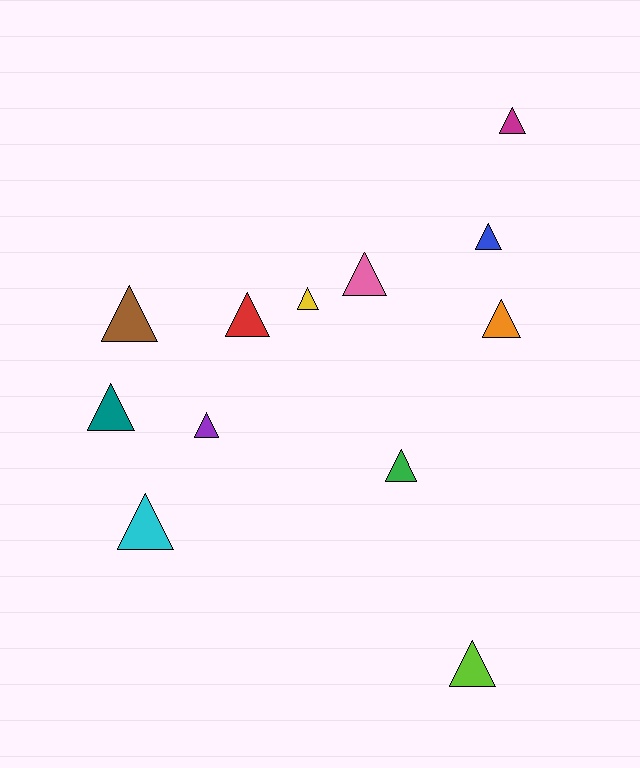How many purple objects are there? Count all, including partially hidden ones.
There is 1 purple object.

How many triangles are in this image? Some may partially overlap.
There are 12 triangles.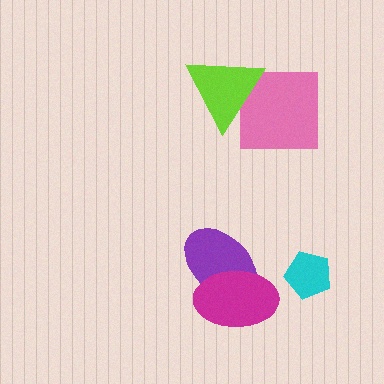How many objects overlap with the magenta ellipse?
1 object overlaps with the magenta ellipse.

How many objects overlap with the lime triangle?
1 object overlaps with the lime triangle.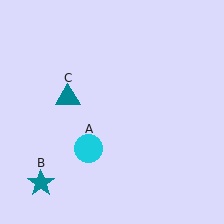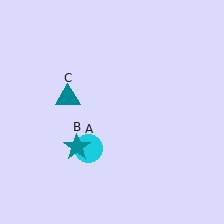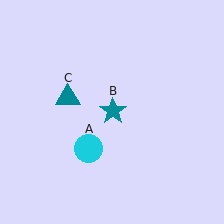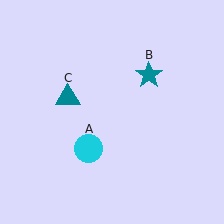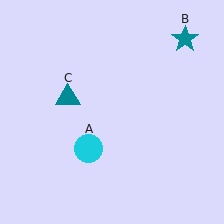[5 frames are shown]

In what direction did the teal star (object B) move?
The teal star (object B) moved up and to the right.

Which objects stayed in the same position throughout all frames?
Cyan circle (object A) and teal triangle (object C) remained stationary.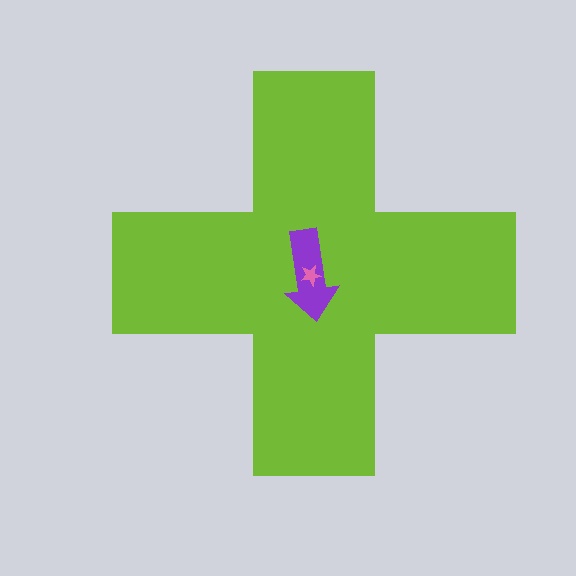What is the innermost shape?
The pink star.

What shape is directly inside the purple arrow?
The pink star.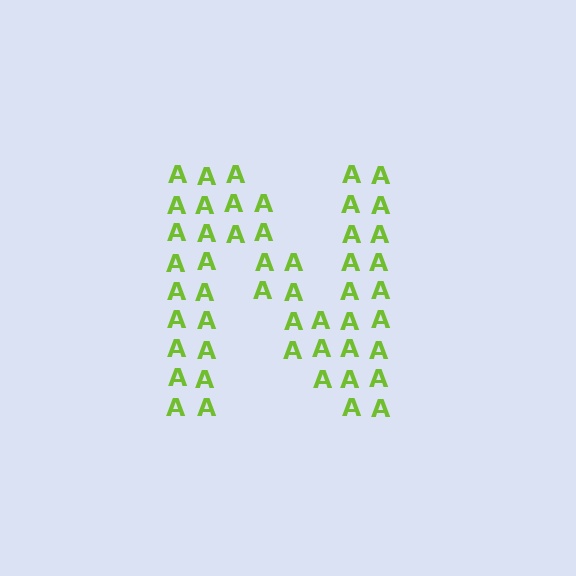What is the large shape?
The large shape is the letter N.